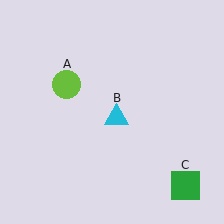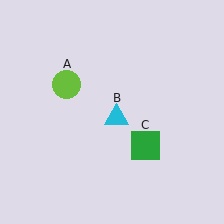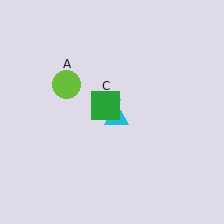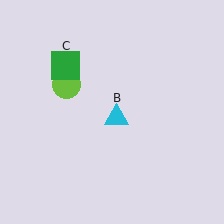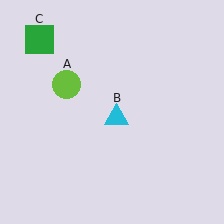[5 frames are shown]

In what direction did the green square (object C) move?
The green square (object C) moved up and to the left.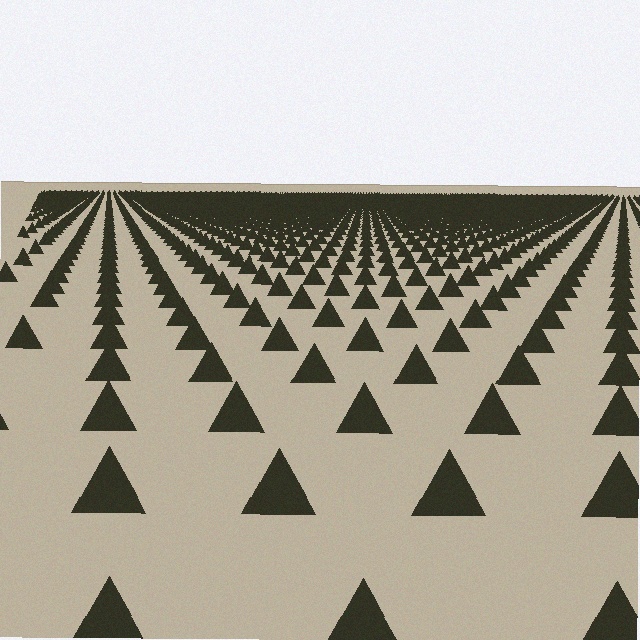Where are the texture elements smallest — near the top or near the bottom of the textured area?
Near the top.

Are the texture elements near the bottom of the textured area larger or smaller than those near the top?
Larger. Near the bottom, elements are closer to the viewer and appear at a bigger on-screen size.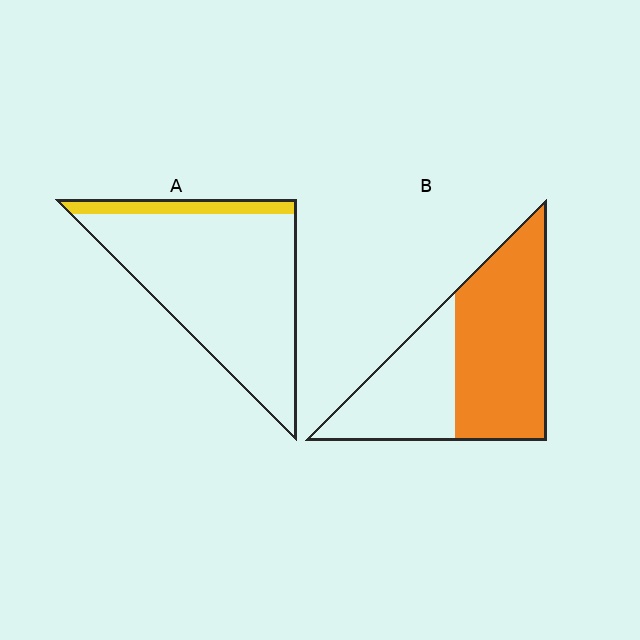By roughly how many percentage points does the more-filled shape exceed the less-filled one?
By roughly 50 percentage points (B over A).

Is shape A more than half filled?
No.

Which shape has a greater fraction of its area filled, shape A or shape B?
Shape B.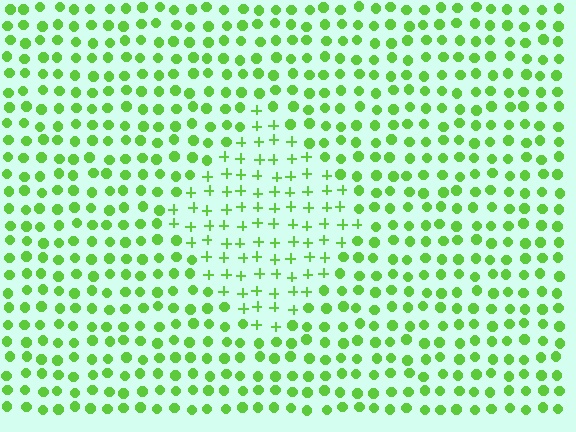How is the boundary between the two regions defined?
The boundary is defined by a change in element shape: plus signs inside vs. circles outside. All elements share the same color and spacing.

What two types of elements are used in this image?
The image uses plus signs inside the diamond region and circles outside it.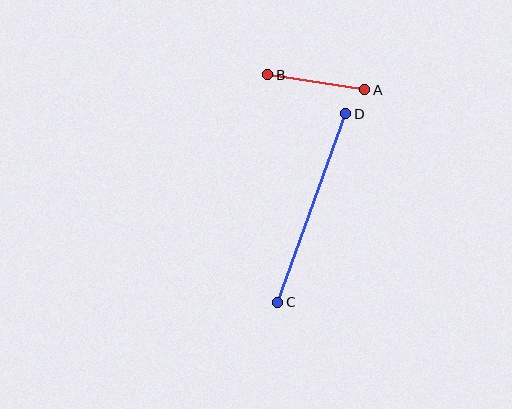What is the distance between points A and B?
The distance is approximately 98 pixels.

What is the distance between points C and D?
The distance is approximately 200 pixels.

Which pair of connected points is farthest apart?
Points C and D are farthest apart.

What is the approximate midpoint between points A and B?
The midpoint is at approximately (316, 82) pixels.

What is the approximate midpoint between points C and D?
The midpoint is at approximately (312, 208) pixels.